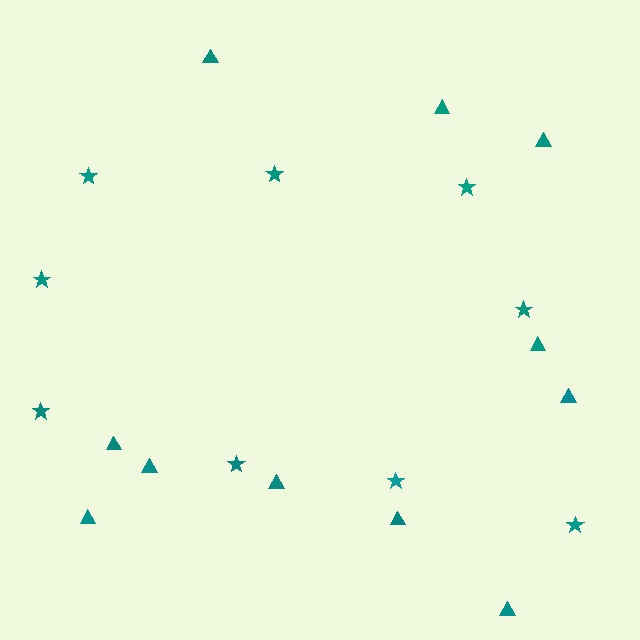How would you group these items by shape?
There are 2 groups: one group of stars (9) and one group of triangles (11).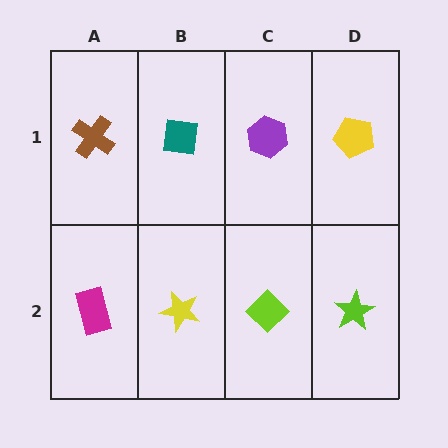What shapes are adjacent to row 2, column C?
A purple hexagon (row 1, column C), a yellow star (row 2, column B), a lime star (row 2, column D).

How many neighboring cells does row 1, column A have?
2.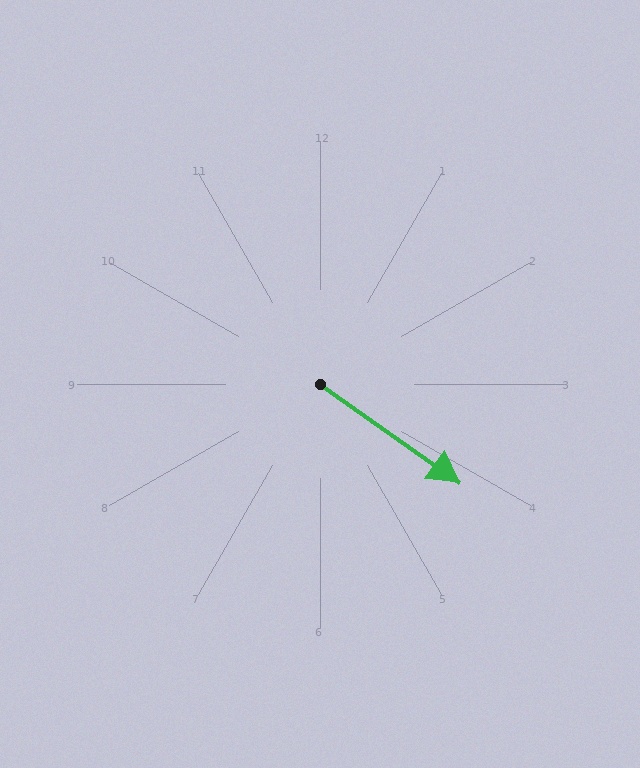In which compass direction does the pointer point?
Southeast.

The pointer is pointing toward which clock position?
Roughly 4 o'clock.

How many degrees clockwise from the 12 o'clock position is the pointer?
Approximately 125 degrees.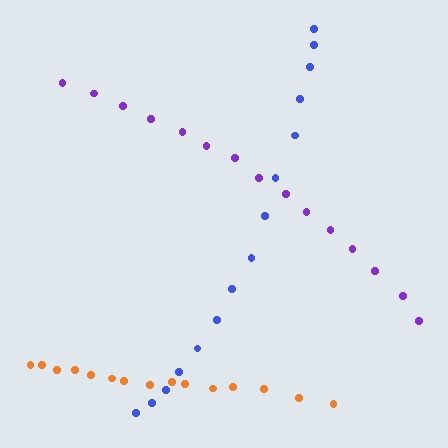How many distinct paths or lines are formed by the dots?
There are 3 distinct paths.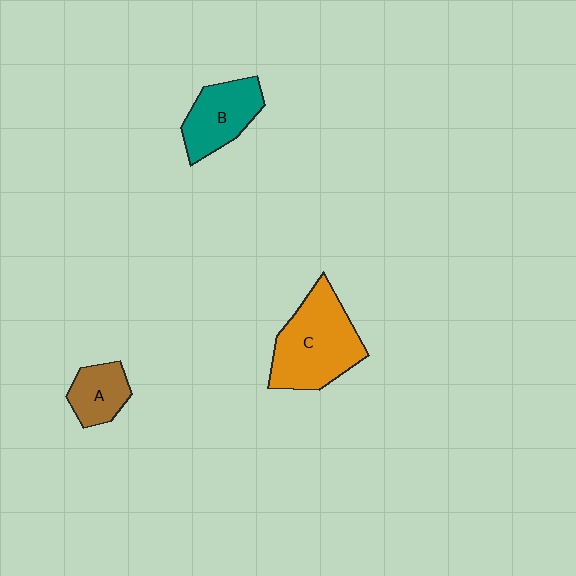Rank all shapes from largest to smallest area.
From largest to smallest: C (orange), B (teal), A (brown).